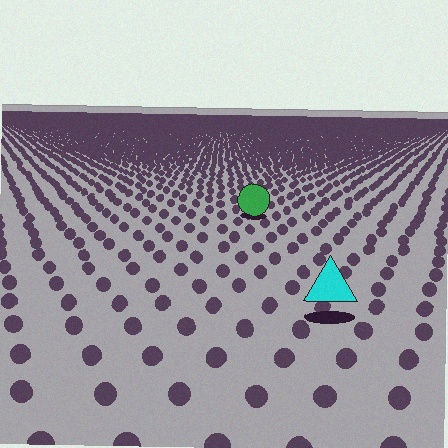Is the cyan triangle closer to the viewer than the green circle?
Yes. The cyan triangle is closer — you can tell from the texture gradient: the ground texture is coarser near it.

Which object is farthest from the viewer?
The green circle is farthest from the viewer. It appears smaller and the ground texture around it is denser.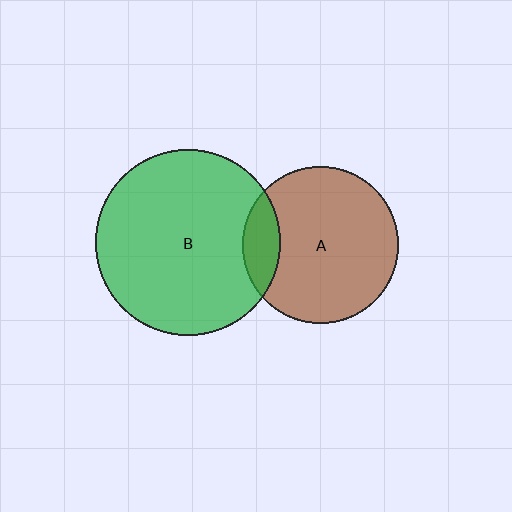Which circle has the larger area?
Circle B (green).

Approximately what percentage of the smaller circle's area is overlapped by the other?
Approximately 15%.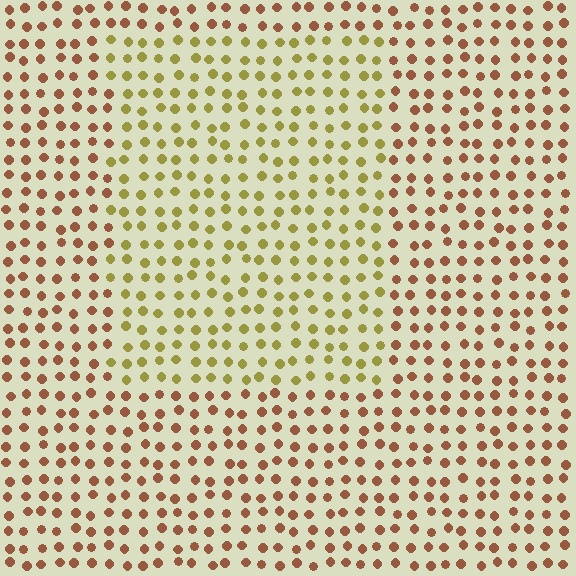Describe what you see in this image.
The image is filled with small brown elements in a uniform arrangement. A rectangle-shaped region is visible where the elements are tinted to a slightly different hue, forming a subtle color boundary.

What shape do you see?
I see a rectangle.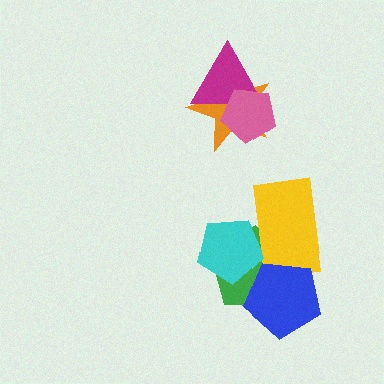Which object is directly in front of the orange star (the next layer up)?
The magenta triangle is directly in front of the orange star.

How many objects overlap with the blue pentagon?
2 objects overlap with the blue pentagon.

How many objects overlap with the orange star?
2 objects overlap with the orange star.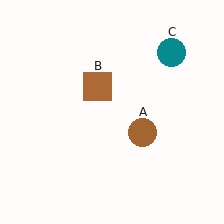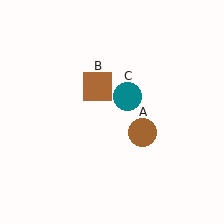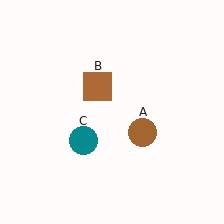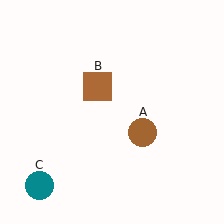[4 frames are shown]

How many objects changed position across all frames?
1 object changed position: teal circle (object C).